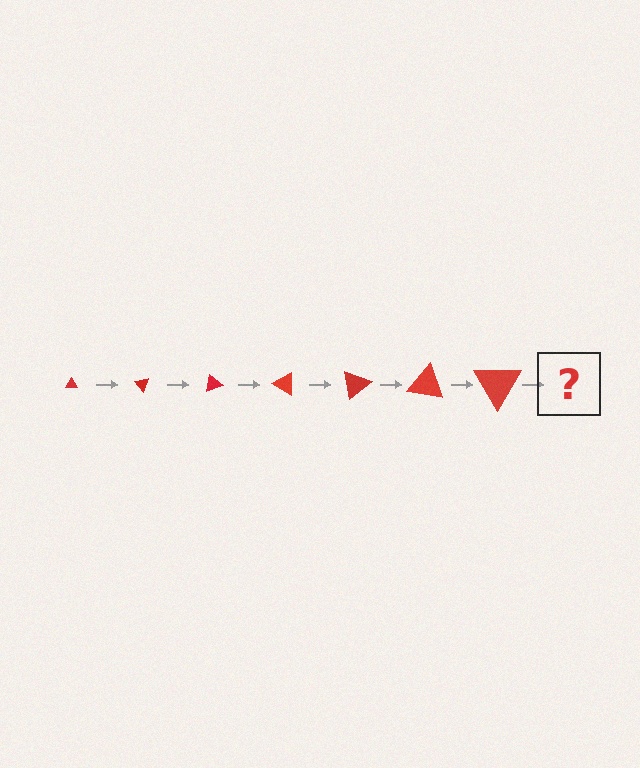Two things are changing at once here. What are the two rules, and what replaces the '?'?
The two rules are that the triangle grows larger each step and it rotates 50 degrees each step. The '?' should be a triangle, larger than the previous one and rotated 350 degrees from the start.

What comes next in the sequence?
The next element should be a triangle, larger than the previous one and rotated 350 degrees from the start.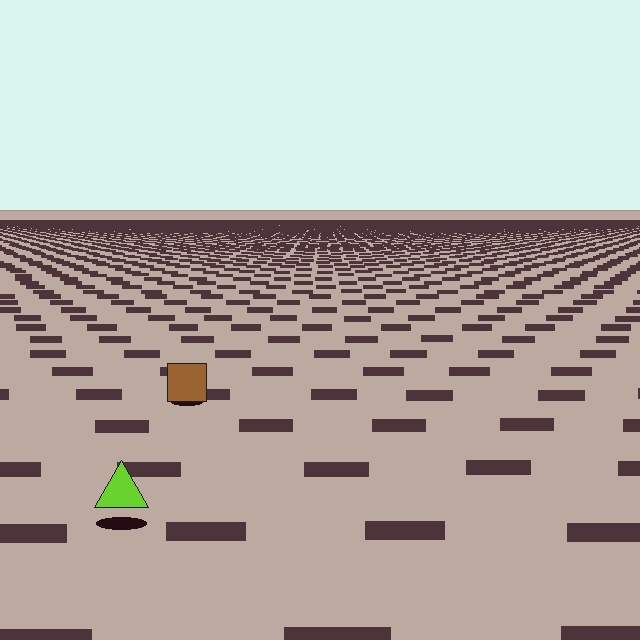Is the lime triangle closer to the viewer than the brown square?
Yes. The lime triangle is closer — you can tell from the texture gradient: the ground texture is coarser near it.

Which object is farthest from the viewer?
The brown square is farthest from the viewer. It appears smaller and the ground texture around it is denser.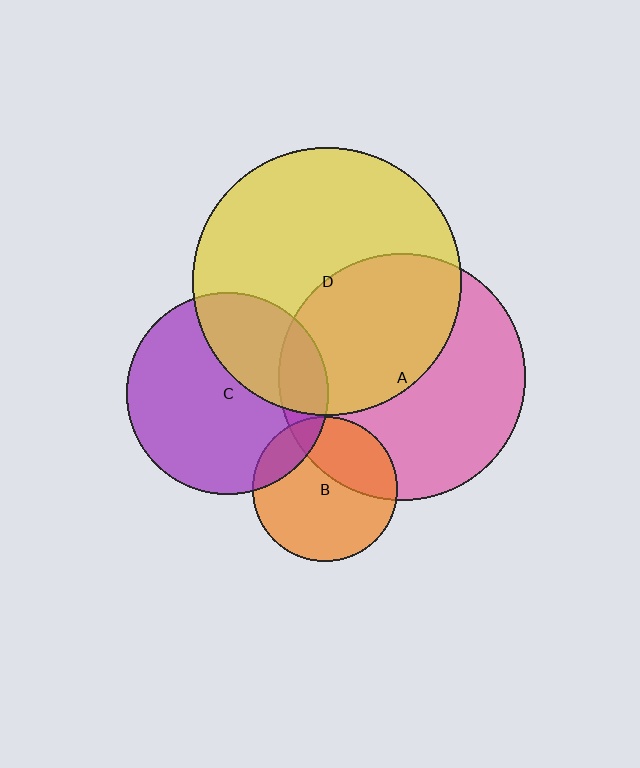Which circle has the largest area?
Circle D (yellow).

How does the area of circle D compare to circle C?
Approximately 1.8 times.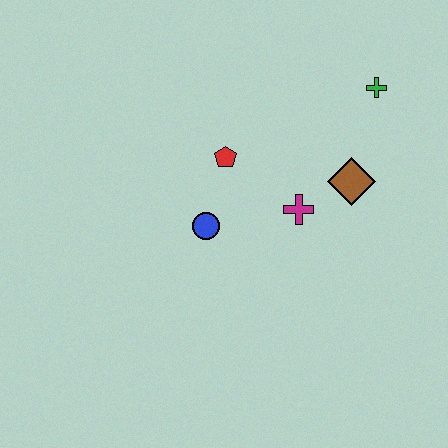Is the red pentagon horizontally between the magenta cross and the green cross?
No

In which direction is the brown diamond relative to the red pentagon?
The brown diamond is to the right of the red pentagon.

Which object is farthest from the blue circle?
The green cross is farthest from the blue circle.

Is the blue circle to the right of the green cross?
No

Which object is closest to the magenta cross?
The brown diamond is closest to the magenta cross.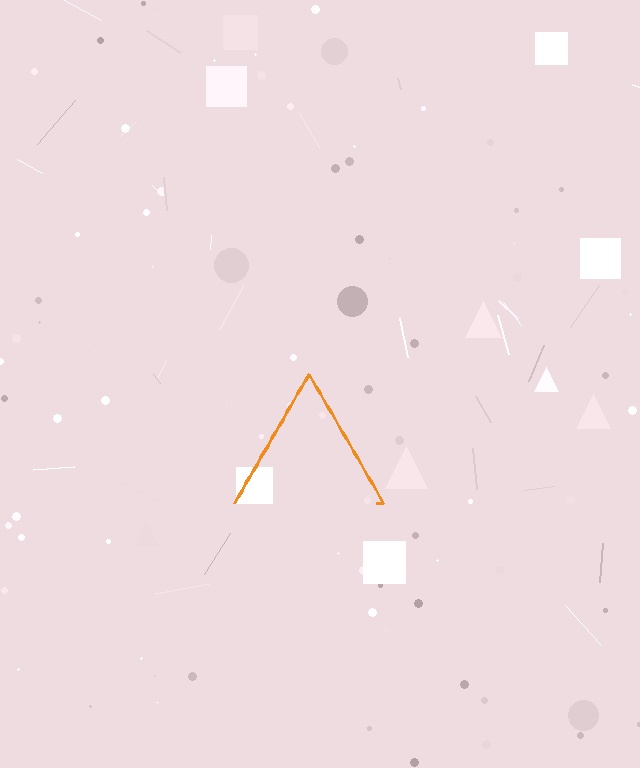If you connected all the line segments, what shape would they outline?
They would outline a triangle.